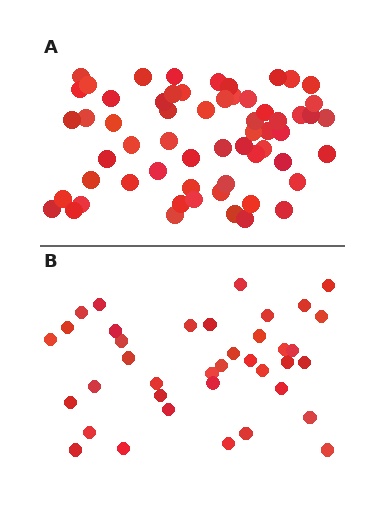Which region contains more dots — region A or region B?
Region A (the top region) has more dots.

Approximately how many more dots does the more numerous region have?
Region A has approximately 20 more dots than region B.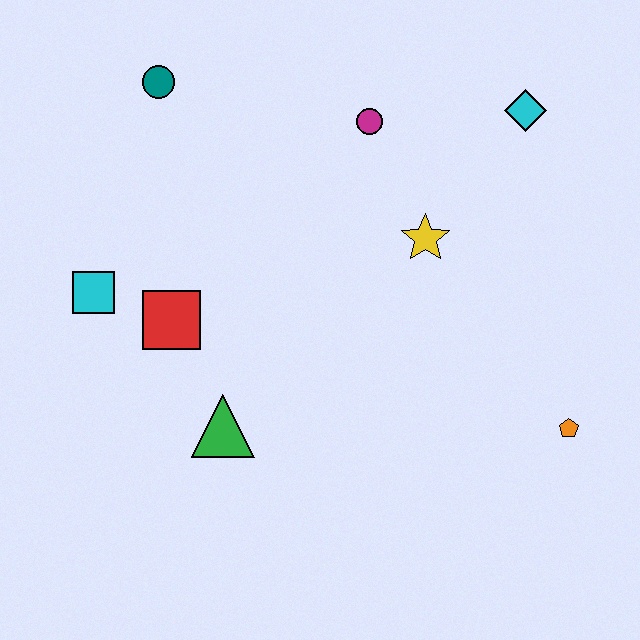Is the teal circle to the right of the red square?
No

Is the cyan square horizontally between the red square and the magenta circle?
No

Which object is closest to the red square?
The cyan square is closest to the red square.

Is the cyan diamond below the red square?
No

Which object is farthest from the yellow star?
The cyan square is farthest from the yellow star.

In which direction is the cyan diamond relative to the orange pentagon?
The cyan diamond is above the orange pentagon.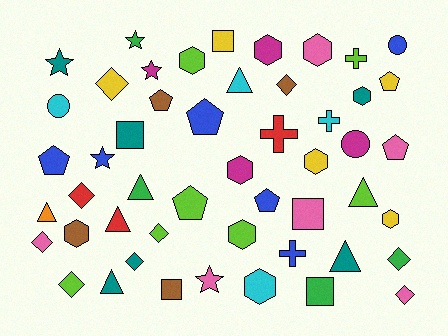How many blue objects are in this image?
There are 6 blue objects.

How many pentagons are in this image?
There are 7 pentagons.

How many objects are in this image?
There are 50 objects.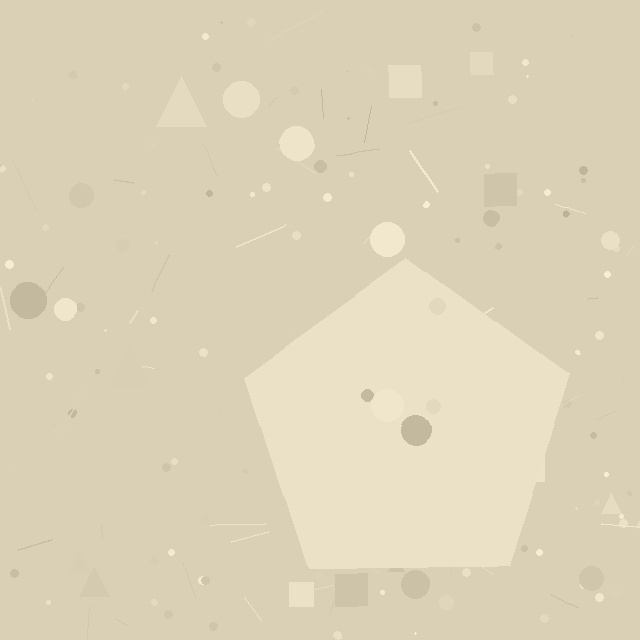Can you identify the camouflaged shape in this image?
The camouflaged shape is a pentagon.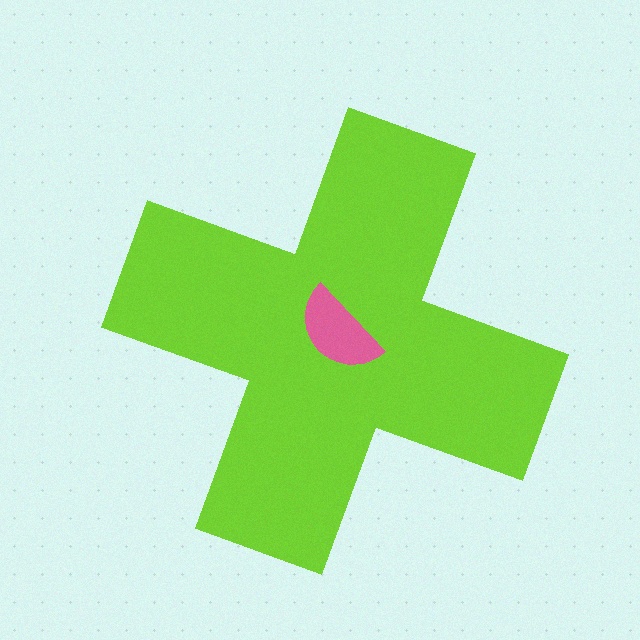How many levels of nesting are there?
2.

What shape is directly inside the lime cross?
The pink semicircle.